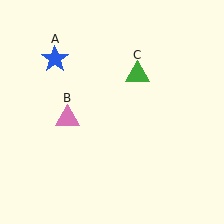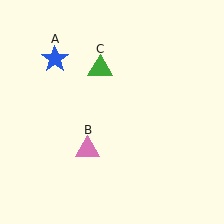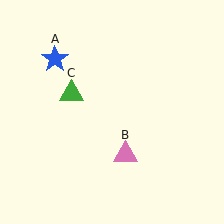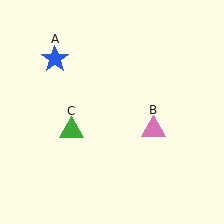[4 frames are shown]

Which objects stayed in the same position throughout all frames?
Blue star (object A) remained stationary.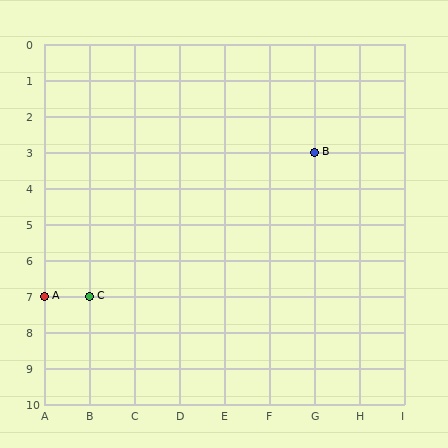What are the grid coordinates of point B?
Point B is at grid coordinates (G, 3).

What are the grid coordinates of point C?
Point C is at grid coordinates (B, 7).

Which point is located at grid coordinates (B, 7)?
Point C is at (B, 7).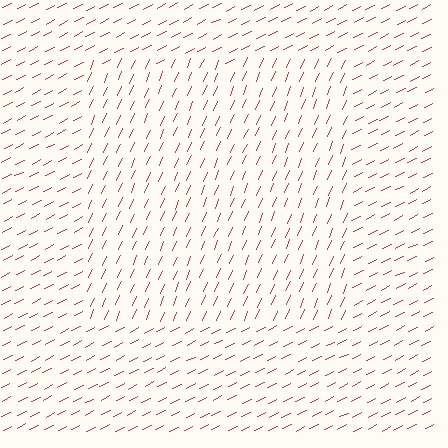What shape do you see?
I see a rectangle.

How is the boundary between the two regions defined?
The boundary is defined purely by a change in line orientation (approximately 40 degrees difference). All lines are the same color and thickness.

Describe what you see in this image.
The image is filled with small red line segments. A rectangle region in the image has lines oriented differently from the surrounding lines, creating a visible texture boundary.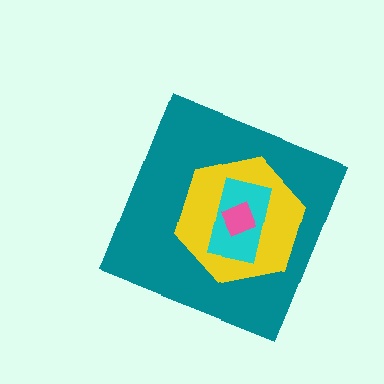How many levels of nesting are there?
4.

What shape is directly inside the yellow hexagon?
The cyan rectangle.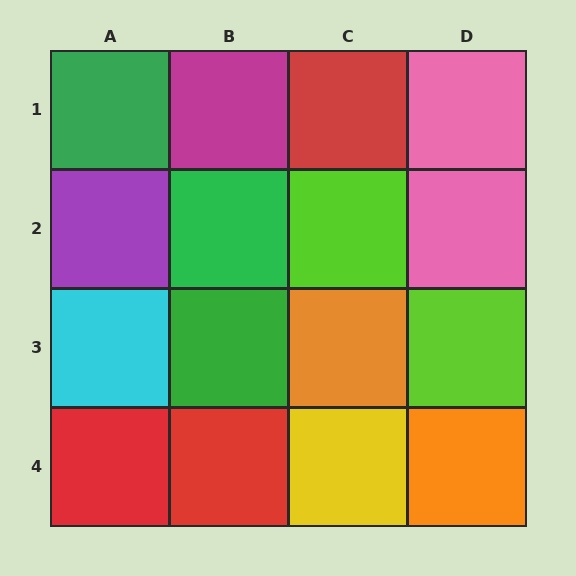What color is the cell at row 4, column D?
Orange.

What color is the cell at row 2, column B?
Green.